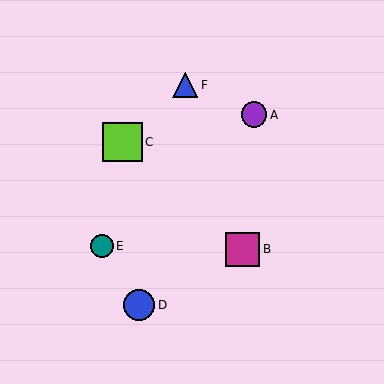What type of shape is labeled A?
Shape A is a purple circle.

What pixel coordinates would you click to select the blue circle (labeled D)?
Click at (139, 305) to select the blue circle D.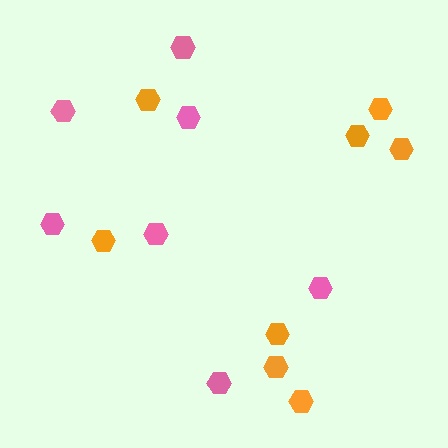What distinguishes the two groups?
There are 2 groups: one group of pink hexagons (7) and one group of orange hexagons (8).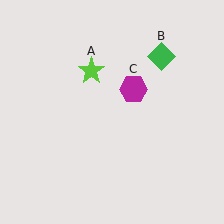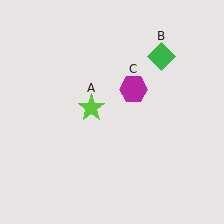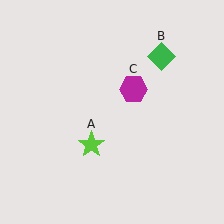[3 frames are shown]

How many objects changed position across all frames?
1 object changed position: lime star (object A).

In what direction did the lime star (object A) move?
The lime star (object A) moved down.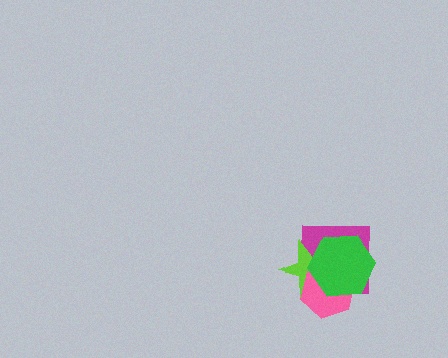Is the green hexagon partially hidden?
No, no other shape covers it.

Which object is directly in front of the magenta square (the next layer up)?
The lime star is directly in front of the magenta square.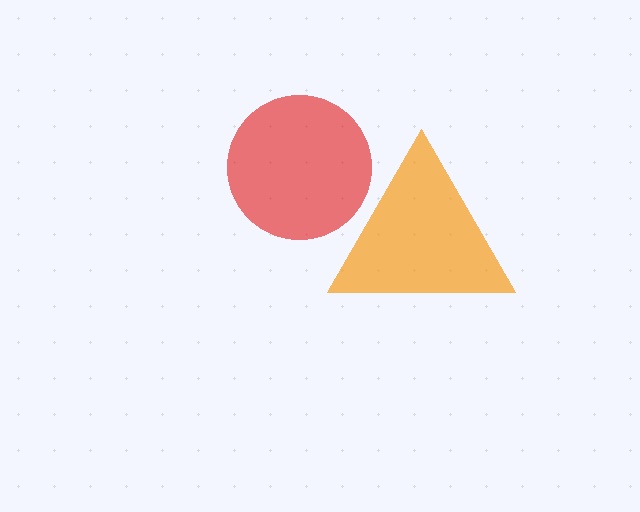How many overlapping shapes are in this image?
There are 2 overlapping shapes in the image.